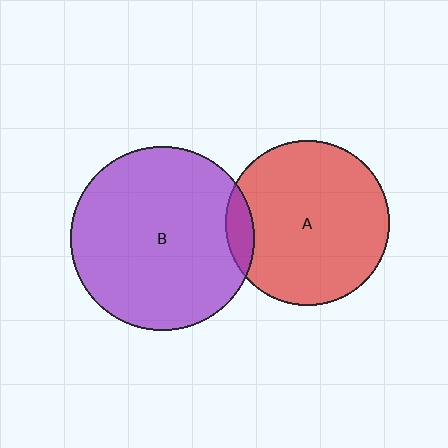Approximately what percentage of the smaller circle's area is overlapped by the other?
Approximately 10%.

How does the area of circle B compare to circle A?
Approximately 1.3 times.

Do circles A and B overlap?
Yes.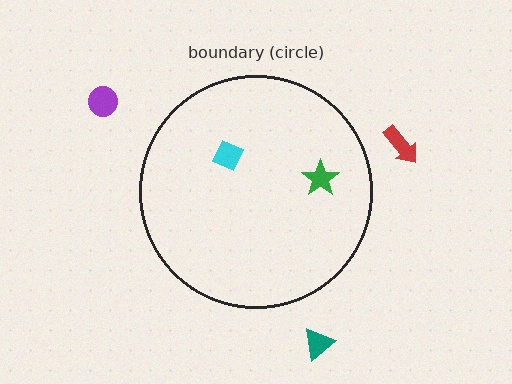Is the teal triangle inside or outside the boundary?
Outside.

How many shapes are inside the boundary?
2 inside, 3 outside.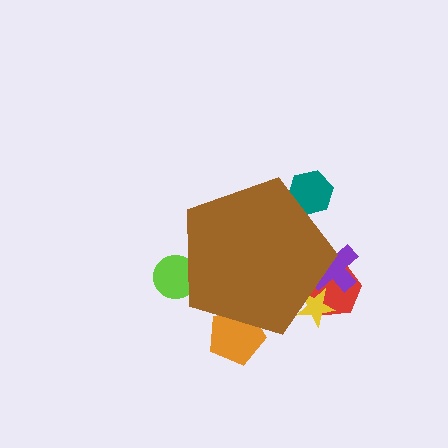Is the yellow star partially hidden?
Yes, the yellow star is partially hidden behind the brown pentagon.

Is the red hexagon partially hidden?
Yes, the red hexagon is partially hidden behind the brown pentagon.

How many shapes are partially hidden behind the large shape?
6 shapes are partially hidden.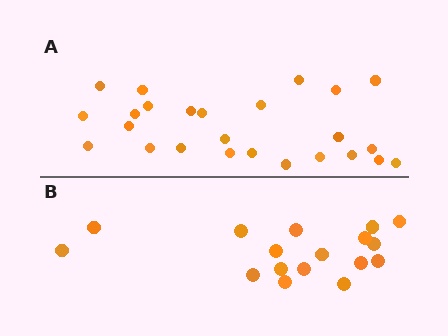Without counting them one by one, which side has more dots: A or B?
Region A (the top region) has more dots.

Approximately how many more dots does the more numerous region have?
Region A has roughly 8 or so more dots than region B.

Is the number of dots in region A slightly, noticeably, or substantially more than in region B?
Region A has substantially more. The ratio is roughly 1.5 to 1.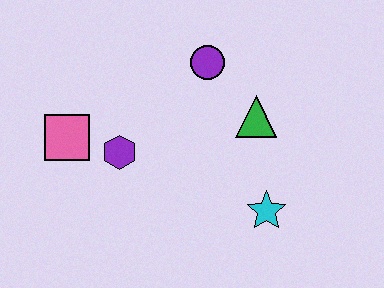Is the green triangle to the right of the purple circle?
Yes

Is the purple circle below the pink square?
No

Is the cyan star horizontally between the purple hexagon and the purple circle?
No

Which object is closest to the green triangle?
The purple circle is closest to the green triangle.